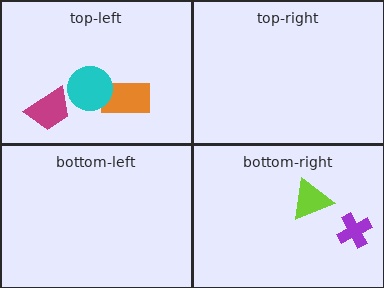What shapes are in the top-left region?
The orange rectangle, the cyan circle, the magenta trapezoid.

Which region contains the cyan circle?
The top-left region.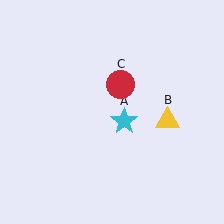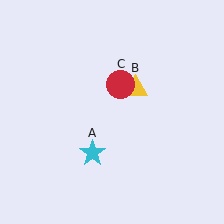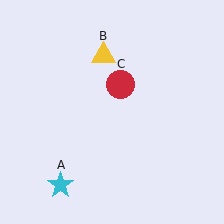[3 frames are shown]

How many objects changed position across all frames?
2 objects changed position: cyan star (object A), yellow triangle (object B).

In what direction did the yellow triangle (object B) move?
The yellow triangle (object B) moved up and to the left.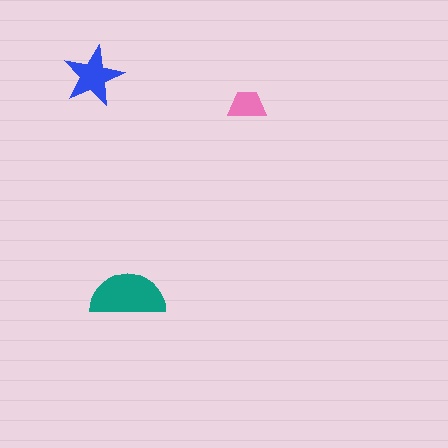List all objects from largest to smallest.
The teal semicircle, the blue star, the pink trapezoid.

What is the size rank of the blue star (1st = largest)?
2nd.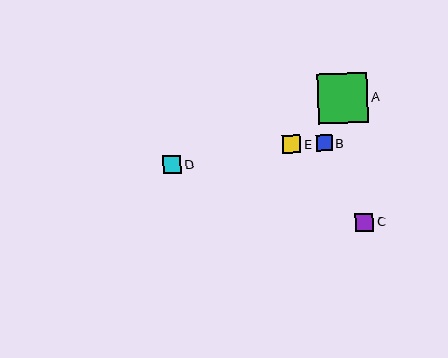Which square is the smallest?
Square B is the smallest with a size of approximately 16 pixels.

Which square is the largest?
Square A is the largest with a size of approximately 50 pixels.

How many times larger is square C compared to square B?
Square C is approximately 1.1 times the size of square B.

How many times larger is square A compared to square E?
Square A is approximately 2.7 times the size of square E.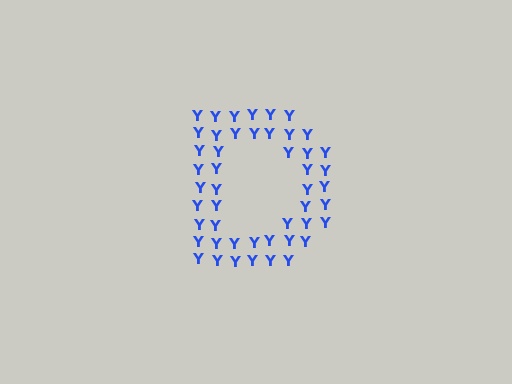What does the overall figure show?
The overall figure shows the letter D.